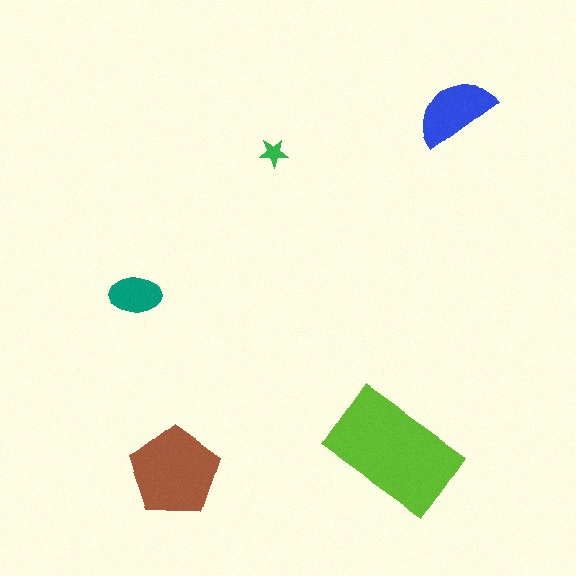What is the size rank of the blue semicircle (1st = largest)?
3rd.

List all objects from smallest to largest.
The green star, the teal ellipse, the blue semicircle, the brown pentagon, the lime rectangle.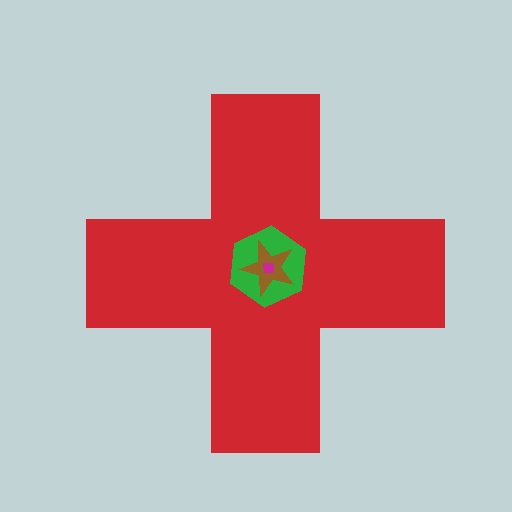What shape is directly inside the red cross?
The green hexagon.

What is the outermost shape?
The red cross.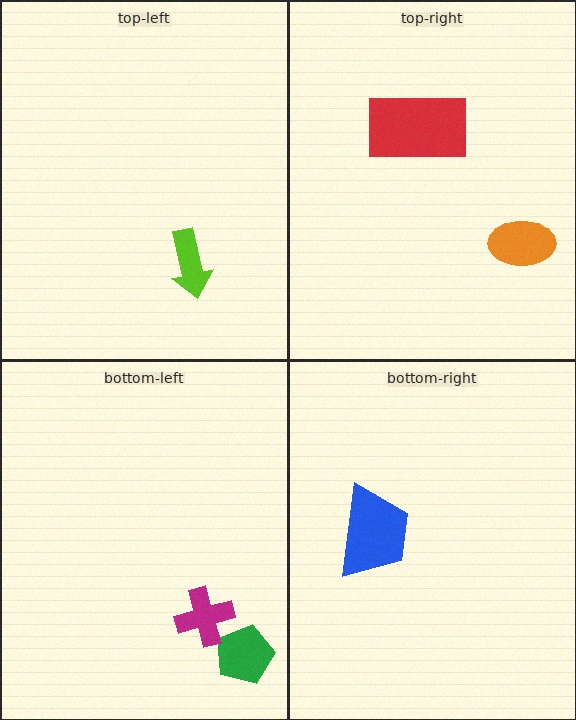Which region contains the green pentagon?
The bottom-left region.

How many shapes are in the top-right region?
2.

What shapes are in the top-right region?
The red rectangle, the orange ellipse.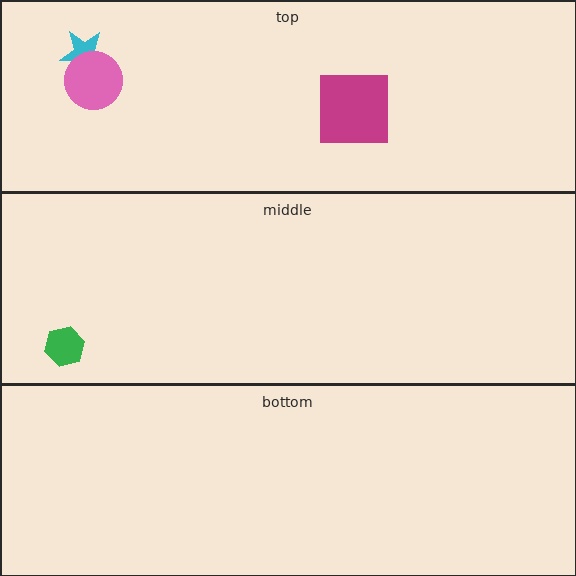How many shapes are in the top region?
3.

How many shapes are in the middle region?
1.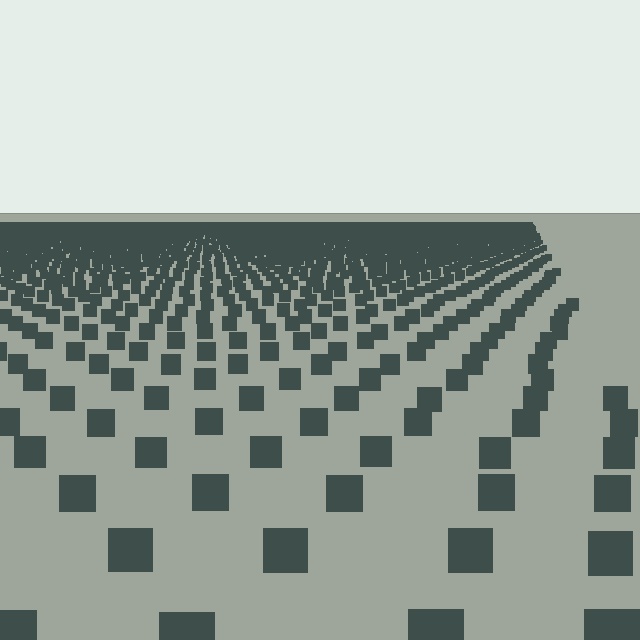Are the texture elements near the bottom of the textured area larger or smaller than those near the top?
Larger. Near the bottom, elements are closer to the viewer and appear at a bigger on-screen size.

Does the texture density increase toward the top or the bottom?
Density increases toward the top.